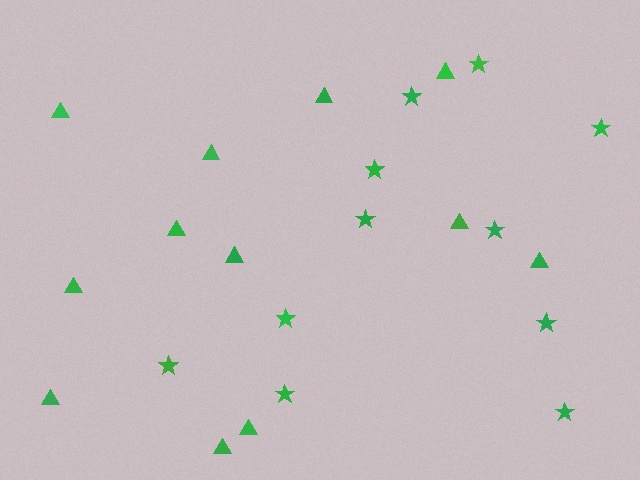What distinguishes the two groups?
There are 2 groups: one group of stars (11) and one group of triangles (12).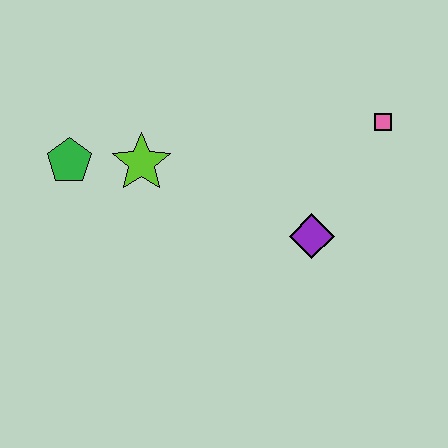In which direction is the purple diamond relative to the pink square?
The purple diamond is below the pink square.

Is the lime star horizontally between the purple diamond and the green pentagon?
Yes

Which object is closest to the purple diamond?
The pink square is closest to the purple diamond.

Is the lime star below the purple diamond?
No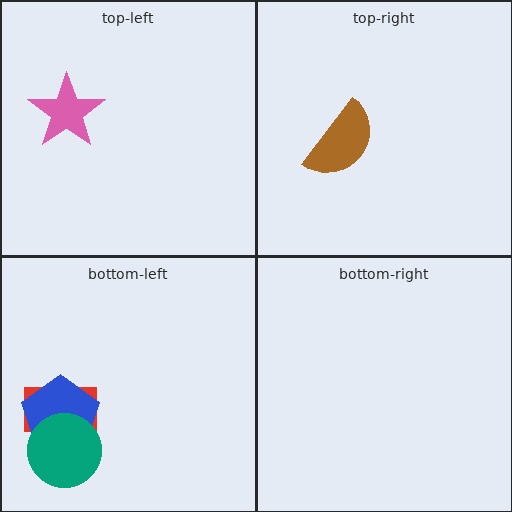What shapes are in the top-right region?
The brown semicircle.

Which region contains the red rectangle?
The bottom-left region.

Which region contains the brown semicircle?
The top-right region.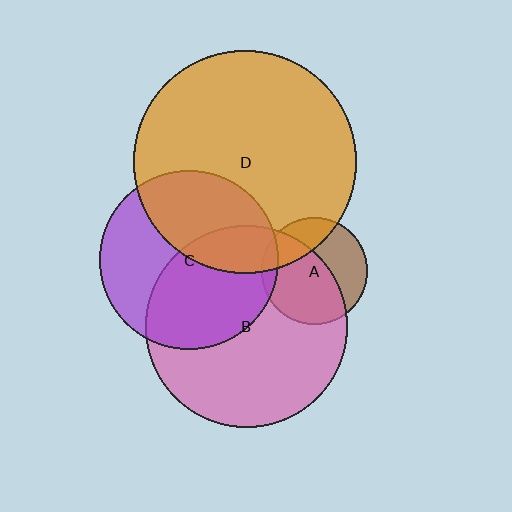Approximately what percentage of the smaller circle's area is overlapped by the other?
Approximately 40%.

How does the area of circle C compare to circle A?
Approximately 2.8 times.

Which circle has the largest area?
Circle D (orange).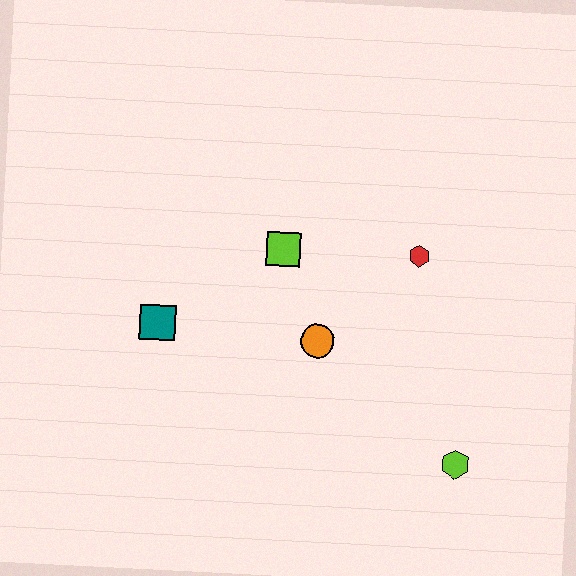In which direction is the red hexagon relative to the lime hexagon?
The red hexagon is above the lime hexagon.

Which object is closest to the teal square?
The lime square is closest to the teal square.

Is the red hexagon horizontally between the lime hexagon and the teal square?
Yes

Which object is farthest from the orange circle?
The lime hexagon is farthest from the orange circle.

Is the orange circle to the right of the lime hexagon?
No